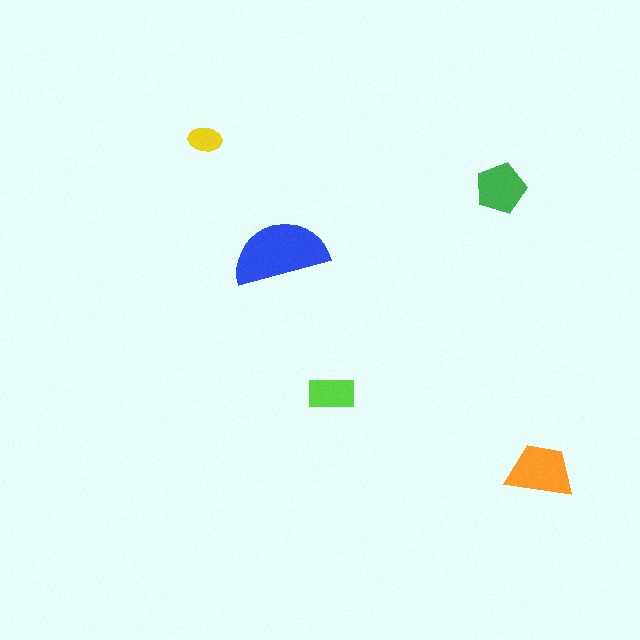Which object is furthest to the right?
The orange trapezoid is rightmost.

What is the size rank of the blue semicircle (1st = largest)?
1st.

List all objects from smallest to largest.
The yellow ellipse, the lime rectangle, the green pentagon, the orange trapezoid, the blue semicircle.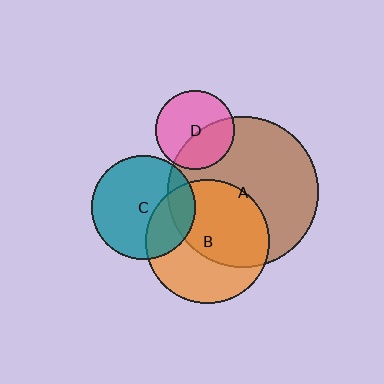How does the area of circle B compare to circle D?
Approximately 2.5 times.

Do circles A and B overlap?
Yes.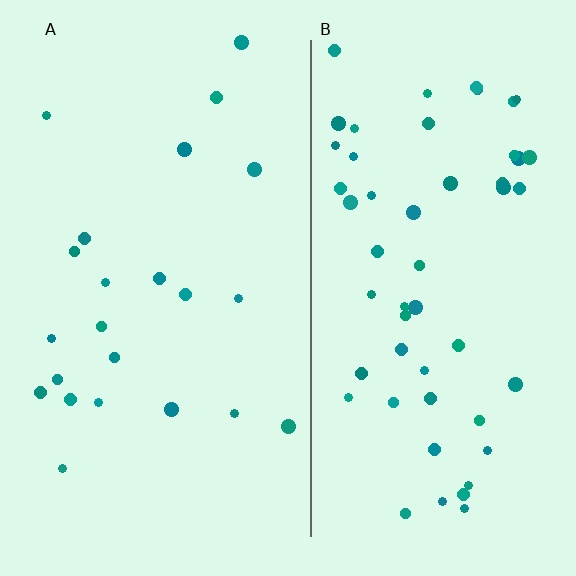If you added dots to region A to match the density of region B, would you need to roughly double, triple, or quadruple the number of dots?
Approximately double.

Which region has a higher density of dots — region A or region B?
B (the right).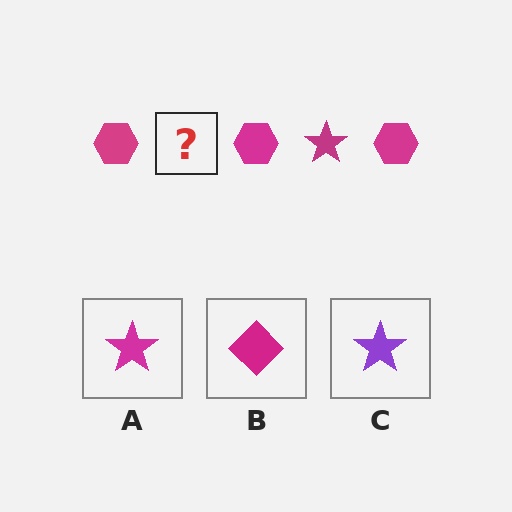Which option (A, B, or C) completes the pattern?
A.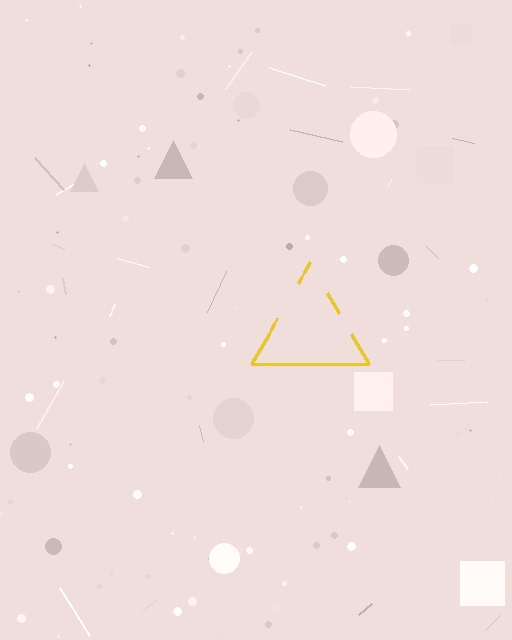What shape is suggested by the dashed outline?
The dashed outline suggests a triangle.